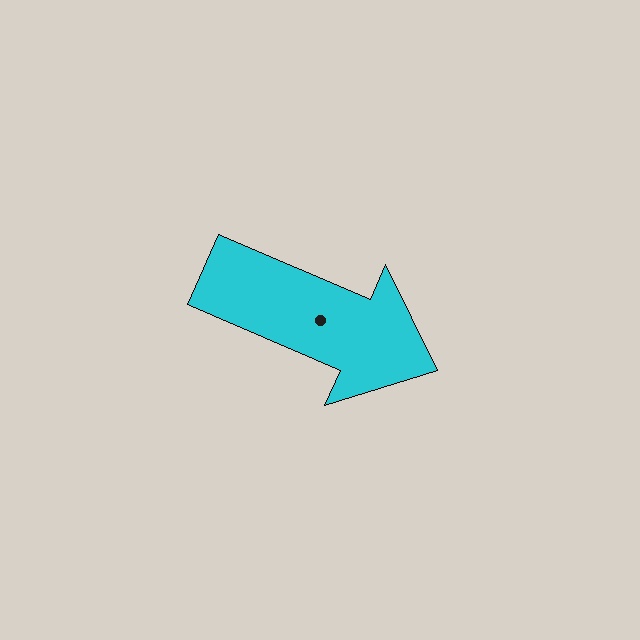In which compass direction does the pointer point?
Southeast.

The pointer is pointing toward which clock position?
Roughly 4 o'clock.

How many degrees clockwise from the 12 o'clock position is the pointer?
Approximately 113 degrees.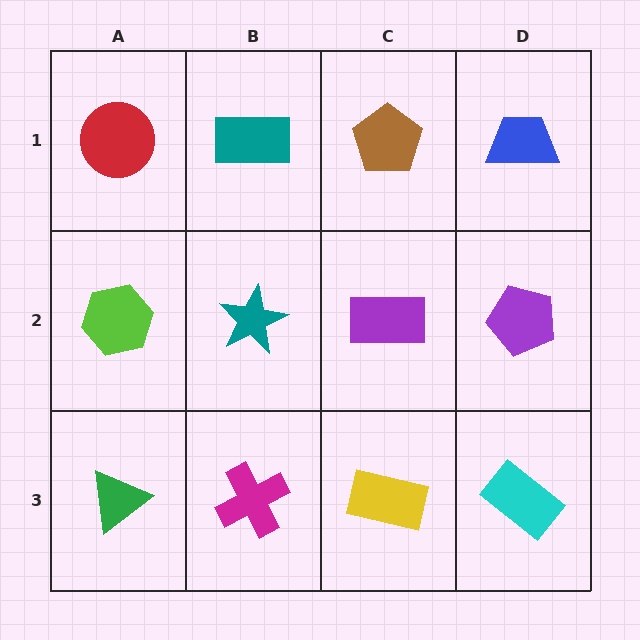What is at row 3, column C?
A yellow rectangle.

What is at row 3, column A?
A green triangle.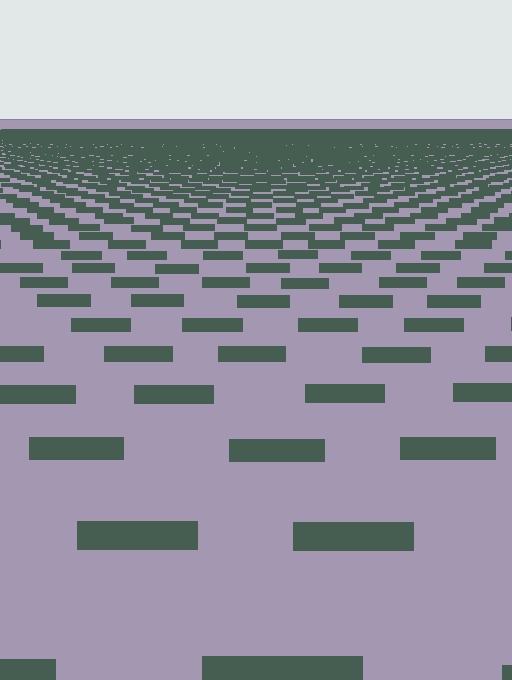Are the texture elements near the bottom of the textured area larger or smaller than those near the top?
Larger. Near the bottom, elements are closer to the viewer and appear at a bigger on-screen size.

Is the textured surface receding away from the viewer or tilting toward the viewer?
The surface is receding away from the viewer. Texture elements get smaller and denser toward the top.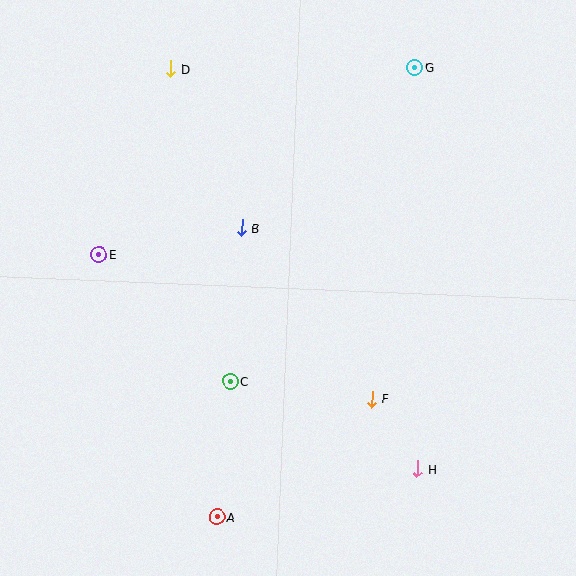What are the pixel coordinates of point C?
Point C is at (231, 381).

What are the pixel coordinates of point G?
Point G is at (415, 67).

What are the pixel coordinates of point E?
Point E is at (99, 255).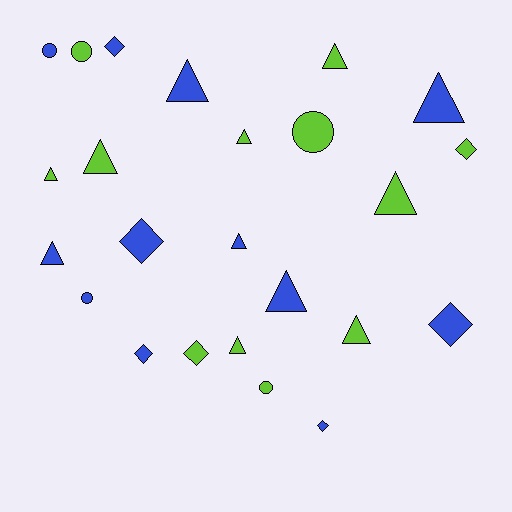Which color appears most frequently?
Blue, with 12 objects.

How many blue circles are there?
There are 2 blue circles.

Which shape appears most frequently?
Triangle, with 12 objects.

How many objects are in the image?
There are 24 objects.